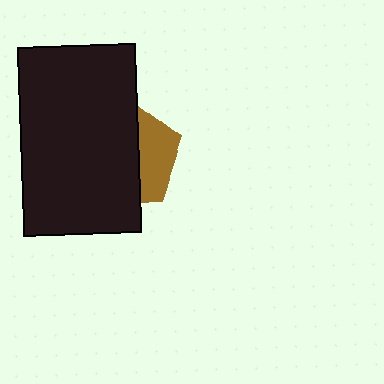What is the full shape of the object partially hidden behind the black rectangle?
The partially hidden object is a brown pentagon.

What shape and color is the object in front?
The object in front is a black rectangle.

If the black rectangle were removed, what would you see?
You would see the complete brown pentagon.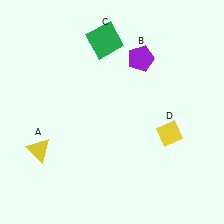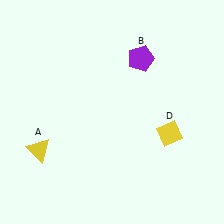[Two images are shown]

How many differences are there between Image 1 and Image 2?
There is 1 difference between the two images.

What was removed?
The green square (C) was removed in Image 2.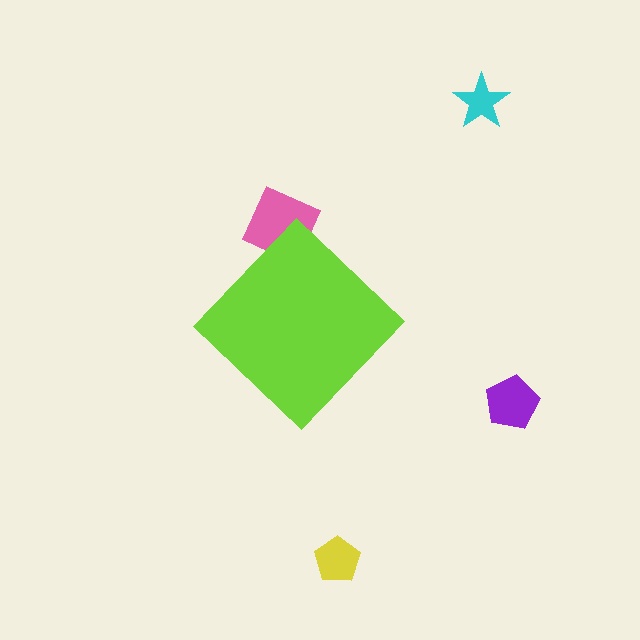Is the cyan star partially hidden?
No, the cyan star is fully visible.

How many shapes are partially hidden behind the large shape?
1 shape is partially hidden.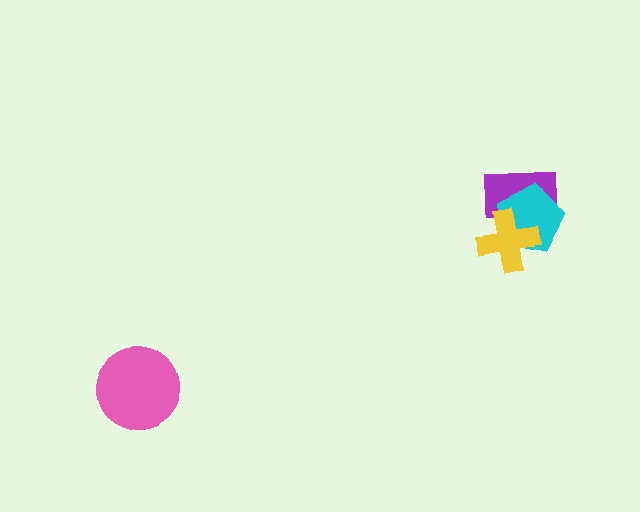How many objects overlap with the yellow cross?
2 objects overlap with the yellow cross.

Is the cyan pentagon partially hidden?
Yes, it is partially covered by another shape.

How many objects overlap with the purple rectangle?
2 objects overlap with the purple rectangle.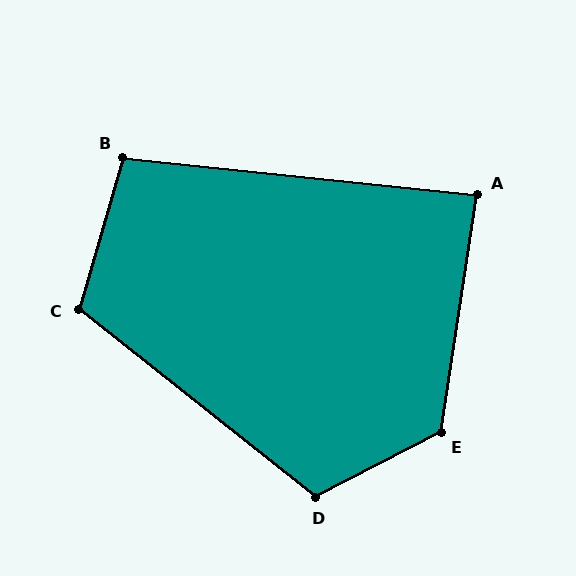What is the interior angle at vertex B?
Approximately 100 degrees (obtuse).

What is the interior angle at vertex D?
Approximately 115 degrees (obtuse).